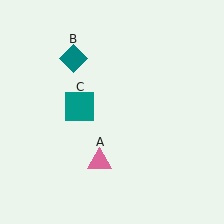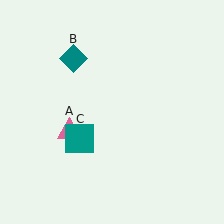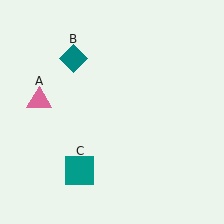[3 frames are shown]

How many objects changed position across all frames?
2 objects changed position: pink triangle (object A), teal square (object C).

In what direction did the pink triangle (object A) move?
The pink triangle (object A) moved up and to the left.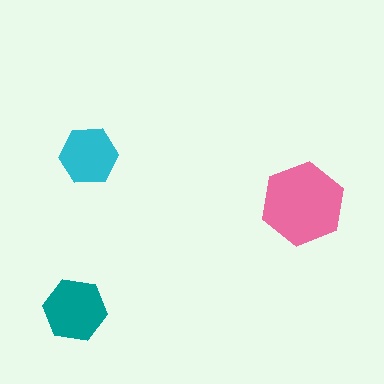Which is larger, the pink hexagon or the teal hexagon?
The pink one.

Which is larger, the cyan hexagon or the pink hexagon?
The pink one.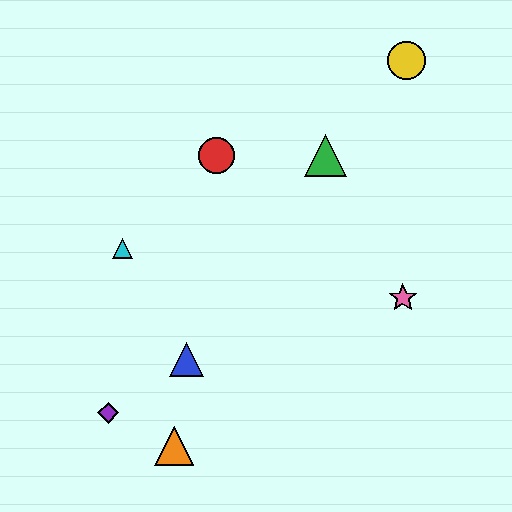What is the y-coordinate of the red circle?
The red circle is at y≈155.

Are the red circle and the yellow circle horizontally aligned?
No, the red circle is at y≈155 and the yellow circle is at y≈61.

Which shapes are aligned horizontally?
The red circle, the green triangle are aligned horizontally.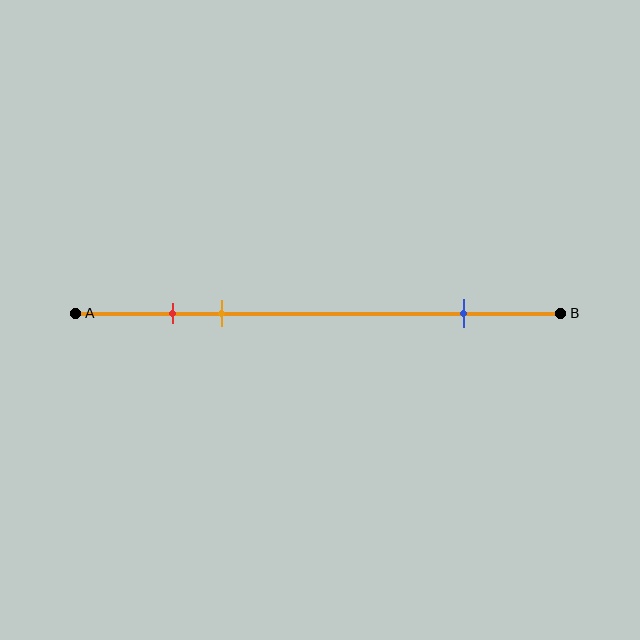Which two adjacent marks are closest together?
The red and orange marks are the closest adjacent pair.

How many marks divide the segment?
There are 3 marks dividing the segment.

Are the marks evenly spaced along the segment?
No, the marks are not evenly spaced.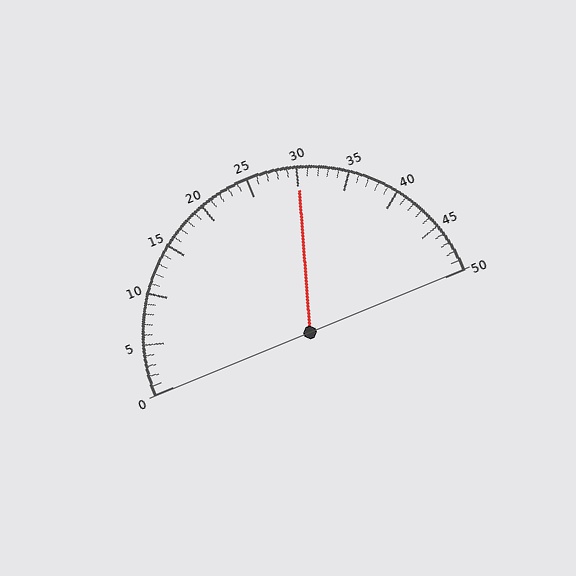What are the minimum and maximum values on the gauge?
The gauge ranges from 0 to 50.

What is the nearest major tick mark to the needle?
The nearest major tick mark is 30.